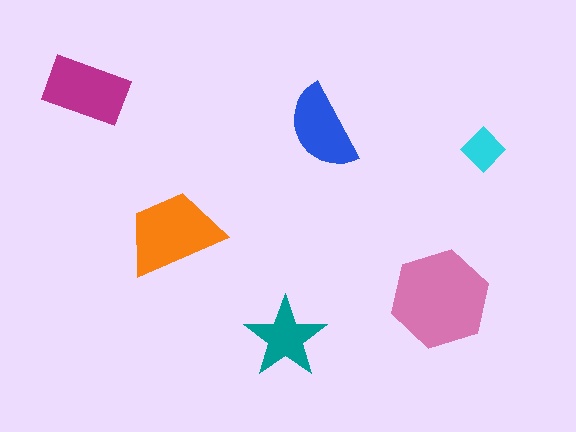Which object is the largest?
The pink hexagon.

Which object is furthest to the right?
The cyan diamond is rightmost.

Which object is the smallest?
The cyan diamond.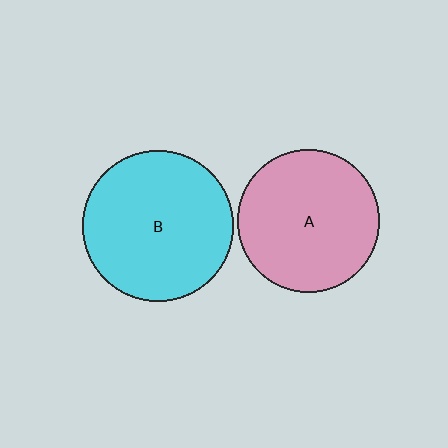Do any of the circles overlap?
No, none of the circles overlap.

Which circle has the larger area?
Circle B (cyan).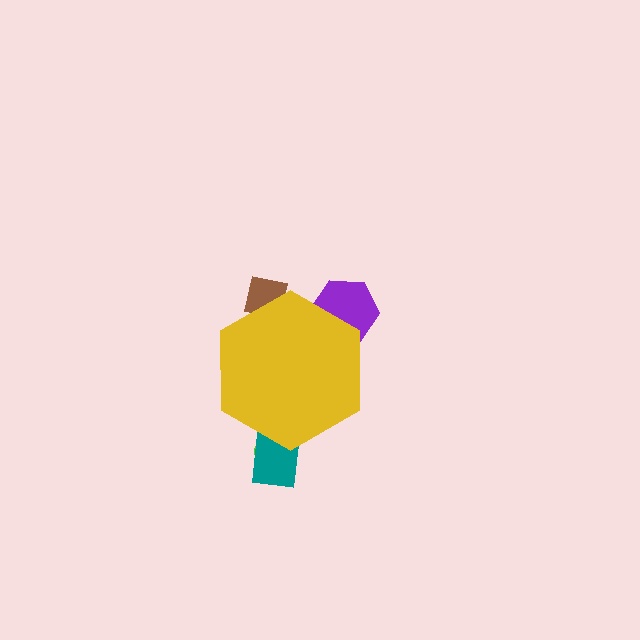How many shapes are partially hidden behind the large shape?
4 shapes are partially hidden.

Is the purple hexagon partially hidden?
Yes, the purple hexagon is partially hidden behind the yellow hexagon.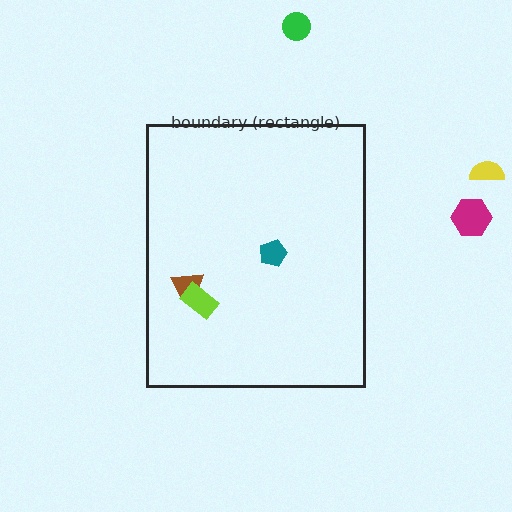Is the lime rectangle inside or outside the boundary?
Inside.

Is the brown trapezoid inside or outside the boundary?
Inside.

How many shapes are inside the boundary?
3 inside, 3 outside.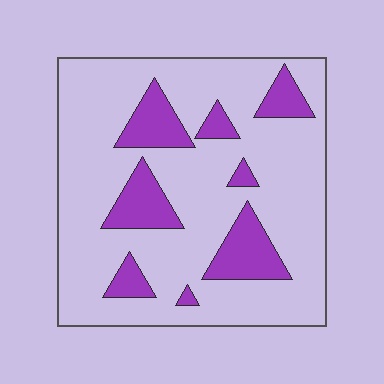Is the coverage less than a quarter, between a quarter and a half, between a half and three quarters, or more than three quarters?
Less than a quarter.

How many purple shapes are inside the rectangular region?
8.